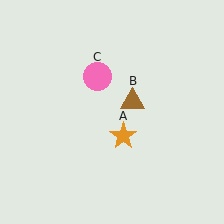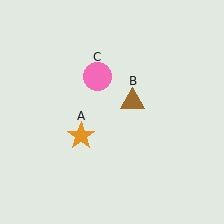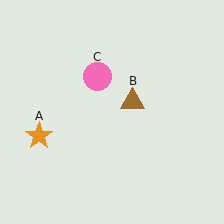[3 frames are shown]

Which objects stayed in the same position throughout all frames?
Brown triangle (object B) and pink circle (object C) remained stationary.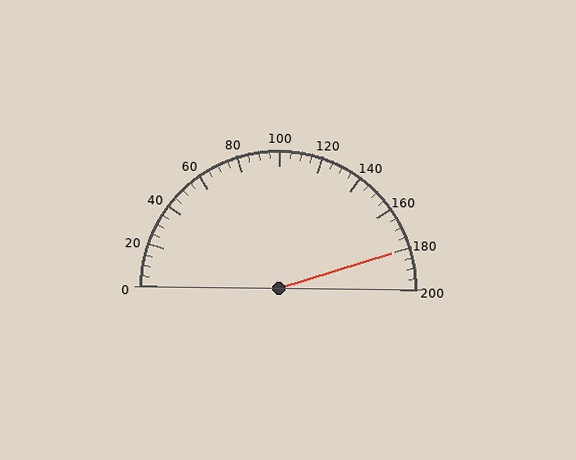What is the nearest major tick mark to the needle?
The nearest major tick mark is 180.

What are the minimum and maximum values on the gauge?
The gauge ranges from 0 to 200.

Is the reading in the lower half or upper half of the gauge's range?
The reading is in the upper half of the range (0 to 200).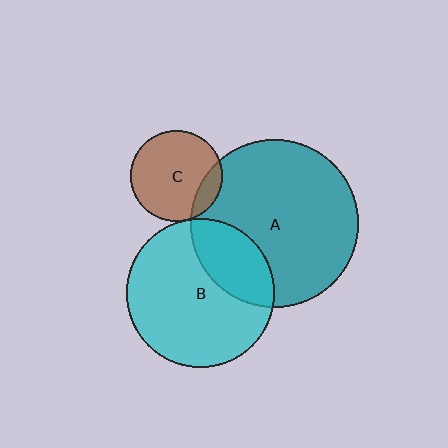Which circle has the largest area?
Circle A (teal).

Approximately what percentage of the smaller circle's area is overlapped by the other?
Approximately 15%.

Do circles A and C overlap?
Yes.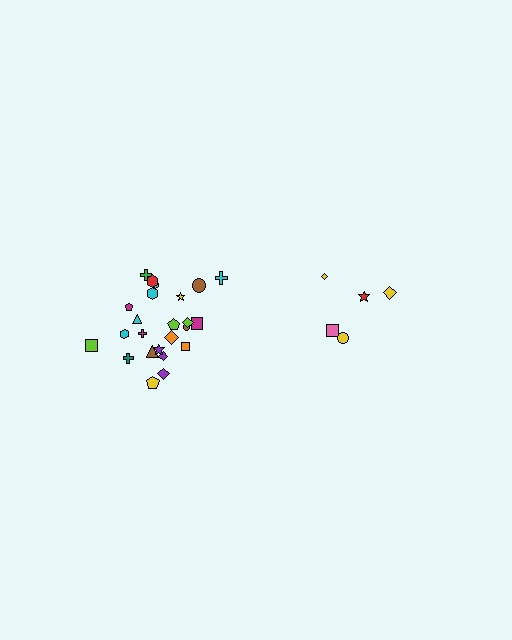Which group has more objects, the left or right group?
The left group.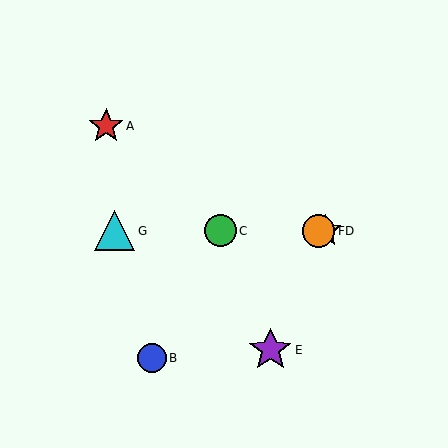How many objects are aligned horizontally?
4 objects (C, D, F, G) are aligned horizontally.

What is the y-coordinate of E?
Object E is at y≈350.